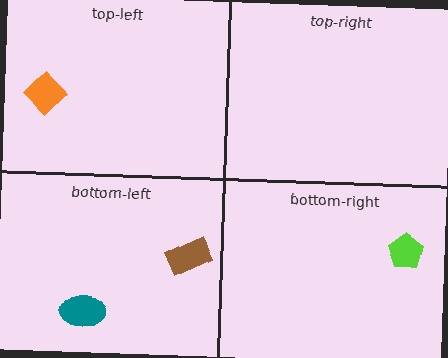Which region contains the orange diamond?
The top-left region.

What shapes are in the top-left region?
The orange diamond.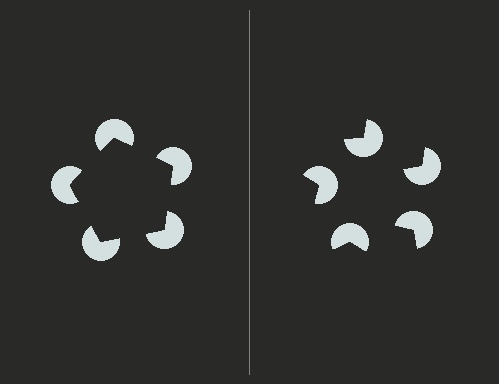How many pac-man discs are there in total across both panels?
10 — 5 on each side.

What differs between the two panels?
The pac-man discs are positioned identically on both sides; only the wedge orientations differ. On the left they align to a pentagon; on the right they are misaligned.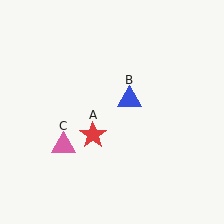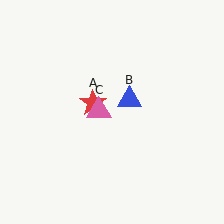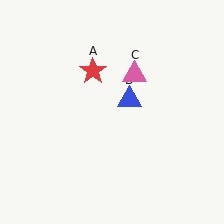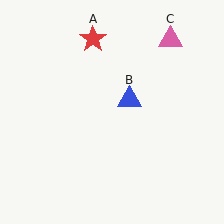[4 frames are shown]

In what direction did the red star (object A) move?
The red star (object A) moved up.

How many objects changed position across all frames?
2 objects changed position: red star (object A), pink triangle (object C).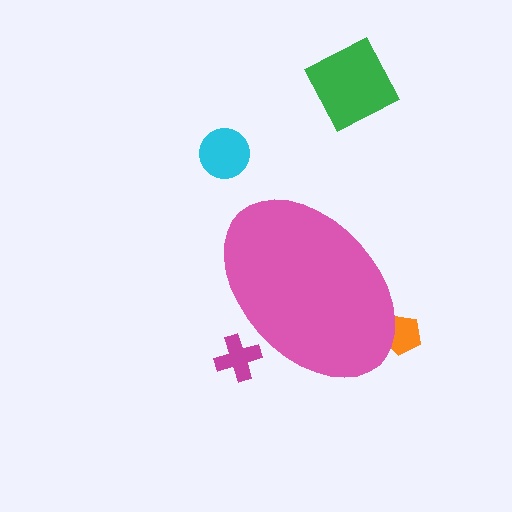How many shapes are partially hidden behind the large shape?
2 shapes are partially hidden.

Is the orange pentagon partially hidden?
Yes, the orange pentagon is partially hidden behind the pink ellipse.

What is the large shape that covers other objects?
A pink ellipse.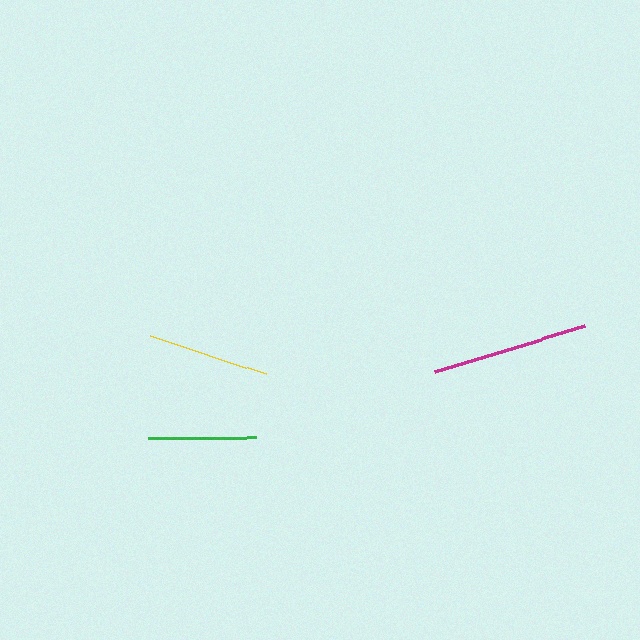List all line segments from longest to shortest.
From longest to shortest: magenta, yellow, green.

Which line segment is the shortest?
The green line is the shortest at approximately 108 pixels.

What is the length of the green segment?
The green segment is approximately 108 pixels long.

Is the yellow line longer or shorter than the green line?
The yellow line is longer than the green line.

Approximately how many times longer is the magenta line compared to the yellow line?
The magenta line is approximately 1.3 times the length of the yellow line.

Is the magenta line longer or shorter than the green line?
The magenta line is longer than the green line.